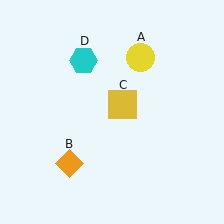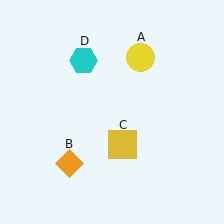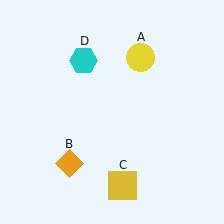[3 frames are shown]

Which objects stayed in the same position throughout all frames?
Yellow circle (object A) and orange diamond (object B) and cyan hexagon (object D) remained stationary.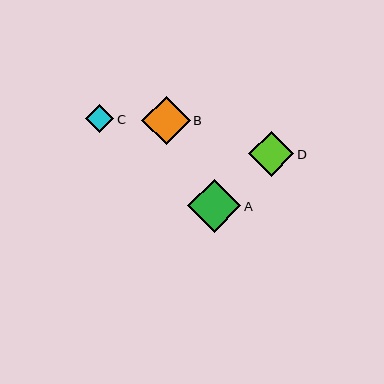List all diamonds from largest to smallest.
From largest to smallest: A, B, D, C.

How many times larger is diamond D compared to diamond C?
Diamond D is approximately 1.6 times the size of diamond C.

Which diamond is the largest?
Diamond A is the largest with a size of approximately 53 pixels.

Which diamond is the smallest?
Diamond C is the smallest with a size of approximately 28 pixels.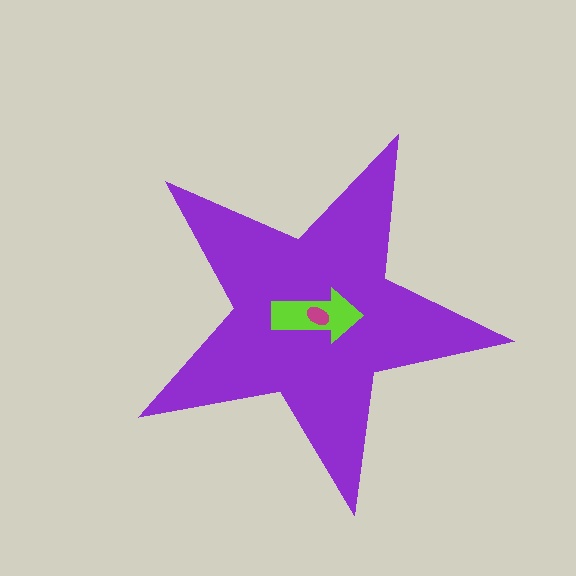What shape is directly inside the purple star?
The lime arrow.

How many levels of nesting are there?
3.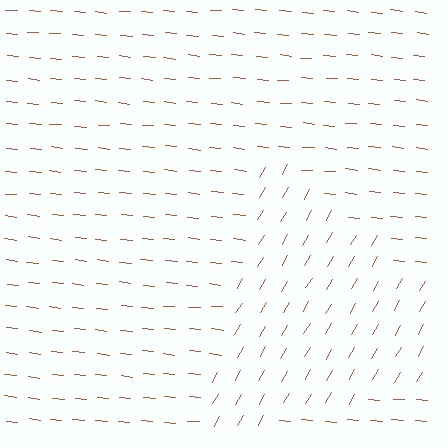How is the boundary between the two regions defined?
The boundary is defined purely by a change in line orientation (approximately 65 degrees difference). All lines are the same color and thickness.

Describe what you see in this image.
The image is filled with small brown line segments. A triangle region in the image has lines oriented differently from the surrounding lines, creating a visible texture boundary.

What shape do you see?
I see a triangle.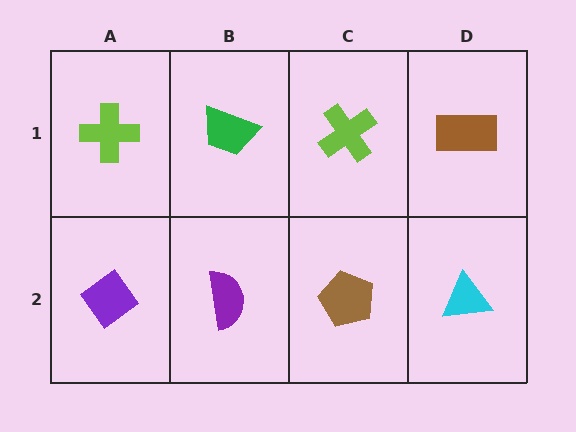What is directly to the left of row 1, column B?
A lime cross.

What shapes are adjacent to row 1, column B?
A purple semicircle (row 2, column B), a lime cross (row 1, column A), a lime cross (row 1, column C).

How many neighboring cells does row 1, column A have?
2.